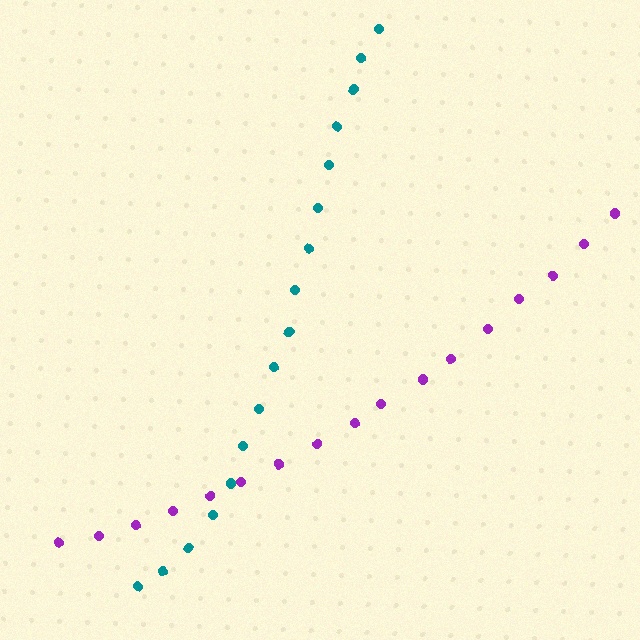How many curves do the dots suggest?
There are 2 distinct paths.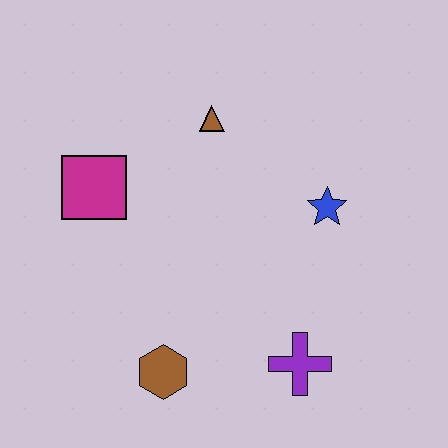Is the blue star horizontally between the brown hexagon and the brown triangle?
No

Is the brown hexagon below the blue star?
Yes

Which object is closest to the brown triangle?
The magenta square is closest to the brown triangle.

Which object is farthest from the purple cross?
The magenta square is farthest from the purple cross.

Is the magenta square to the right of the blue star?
No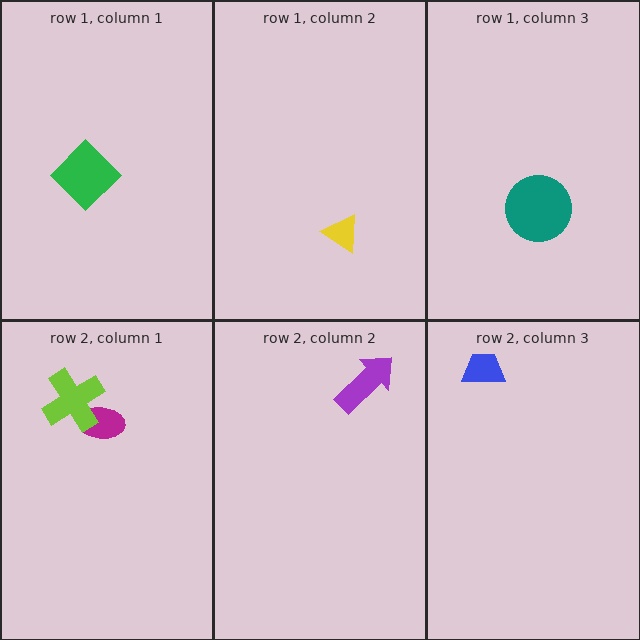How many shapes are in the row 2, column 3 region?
1.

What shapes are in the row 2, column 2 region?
The purple arrow.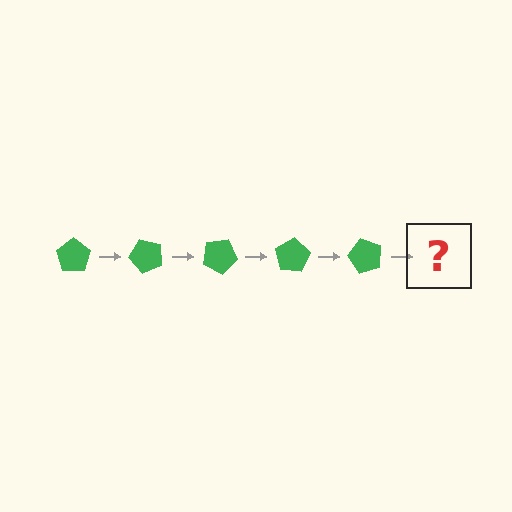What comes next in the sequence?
The next element should be a green pentagon rotated 250 degrees.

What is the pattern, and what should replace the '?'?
The pattern is that the pentagon rotates 50 degrees each step. The '?' should be a green pentagon rotated 250 degrees.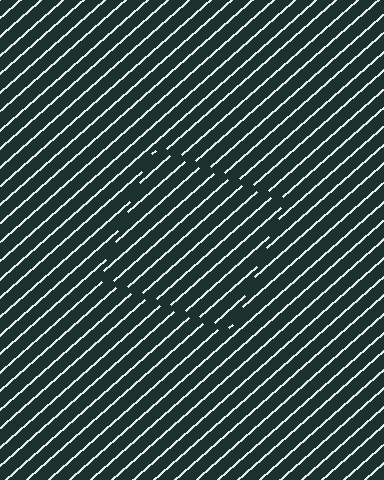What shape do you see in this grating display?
An illusory square. The interior of the shape contains the same grating, shifted by half a period — the contour is defined by the phase discontinuity where line-ends from the inner and outer gratings abut.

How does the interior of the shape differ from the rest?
The interior of the shape contains the same grating, shifted by half a period — the contour is defined by the phase discontinuity where line-ends from the inner and outer gratings abut.